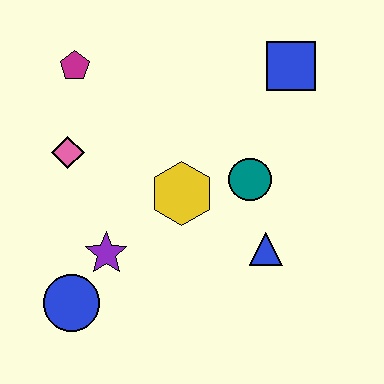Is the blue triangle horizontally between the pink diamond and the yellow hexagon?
No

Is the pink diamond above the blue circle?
Yes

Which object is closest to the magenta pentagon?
The pink diamond is closest to the magenta pentagon.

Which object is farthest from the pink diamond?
The blue square is farthest from the pink diamond.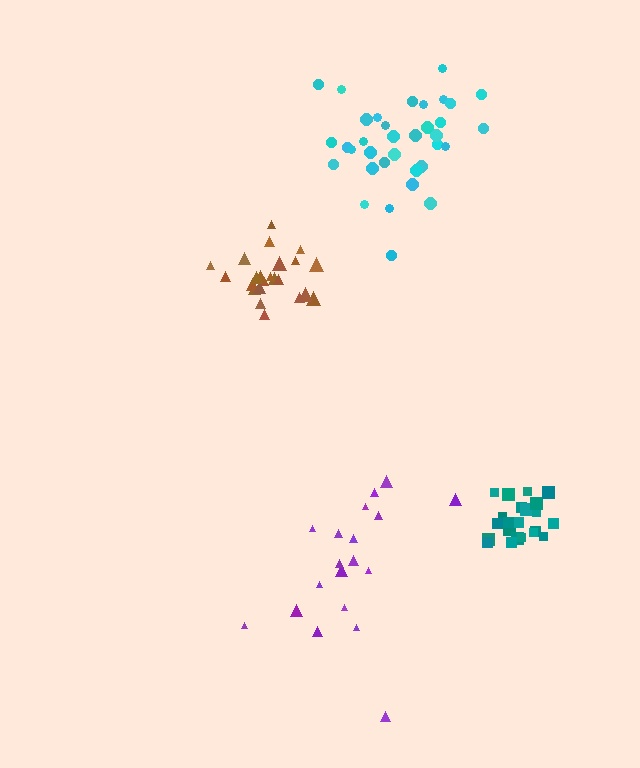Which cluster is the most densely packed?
Teal.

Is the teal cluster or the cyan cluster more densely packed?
Teal.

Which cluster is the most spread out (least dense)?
Purple.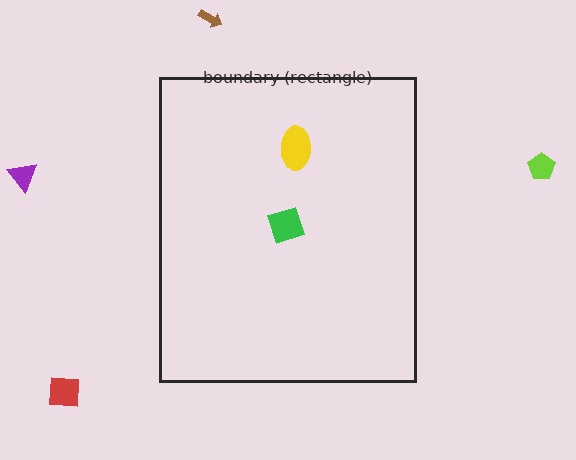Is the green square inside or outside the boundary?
Inside.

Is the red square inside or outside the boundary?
Outside.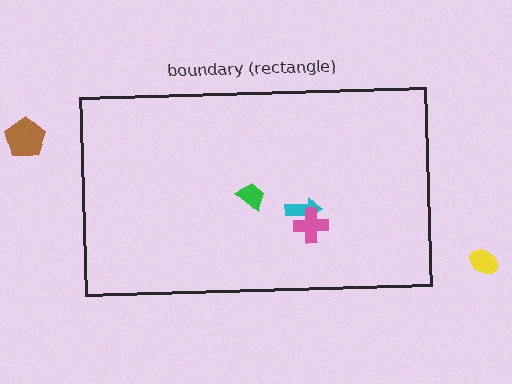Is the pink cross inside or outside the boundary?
Inside.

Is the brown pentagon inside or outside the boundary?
Outside.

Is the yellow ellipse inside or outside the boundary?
Outside.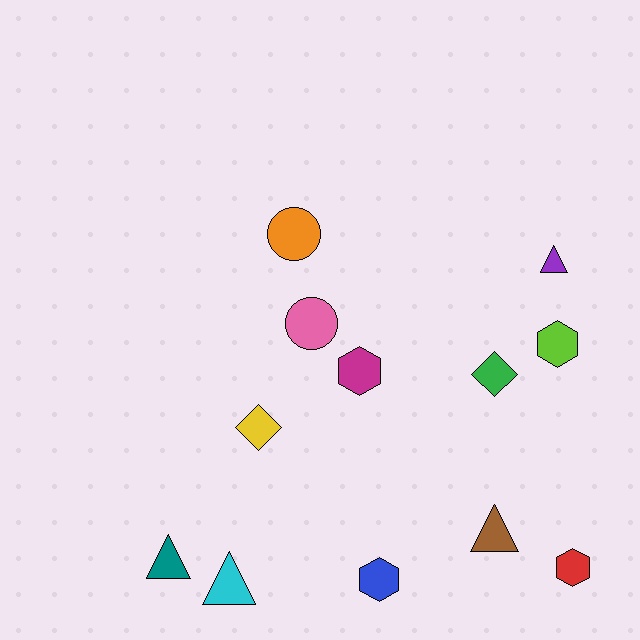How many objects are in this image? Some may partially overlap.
There are 12 objects.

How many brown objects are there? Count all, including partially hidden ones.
There is 1 brown object.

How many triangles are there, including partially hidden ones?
There are 4 triangles.